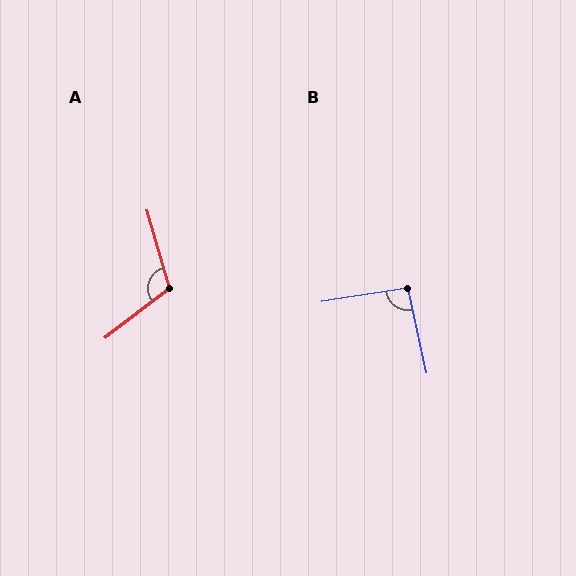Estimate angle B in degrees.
Approximately 93 degrees.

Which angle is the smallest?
B, at approximately 93 degrees.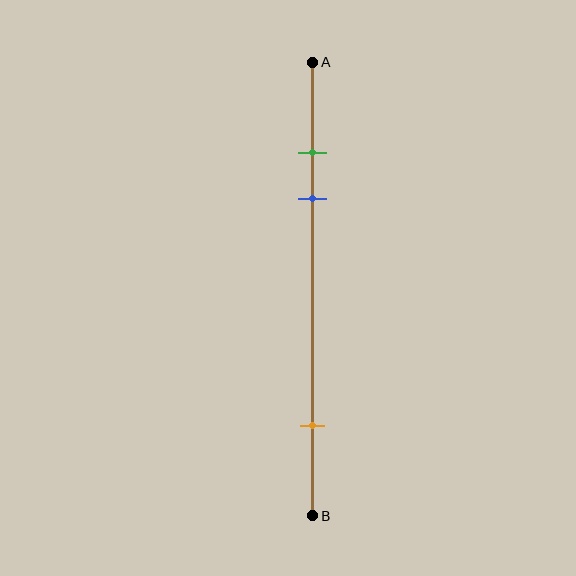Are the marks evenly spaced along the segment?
No, the marks are not evenly spaced.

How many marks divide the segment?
There are 3 marks dividing the segment.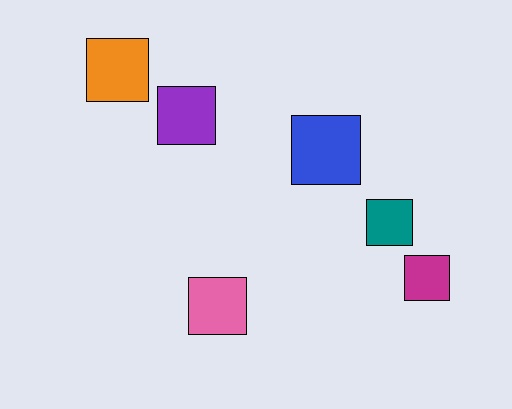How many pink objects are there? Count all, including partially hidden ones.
There is 1 pink object.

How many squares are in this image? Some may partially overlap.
There are 6 squares.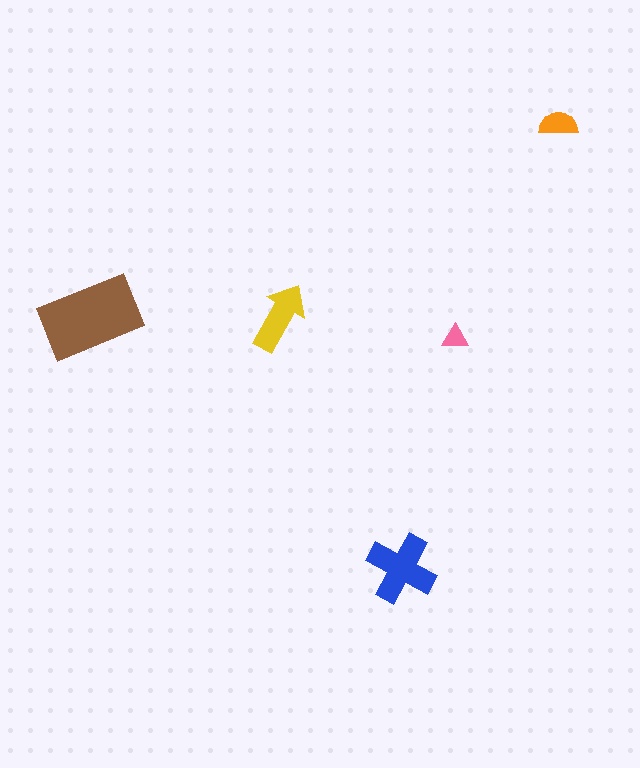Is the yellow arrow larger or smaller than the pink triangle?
Larger.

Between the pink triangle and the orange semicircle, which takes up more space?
The orange semicircle.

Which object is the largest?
The brown rectangle.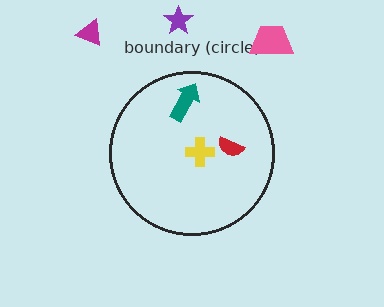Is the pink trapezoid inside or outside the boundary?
Outside.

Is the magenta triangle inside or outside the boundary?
Outside.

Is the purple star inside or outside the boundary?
Outside.